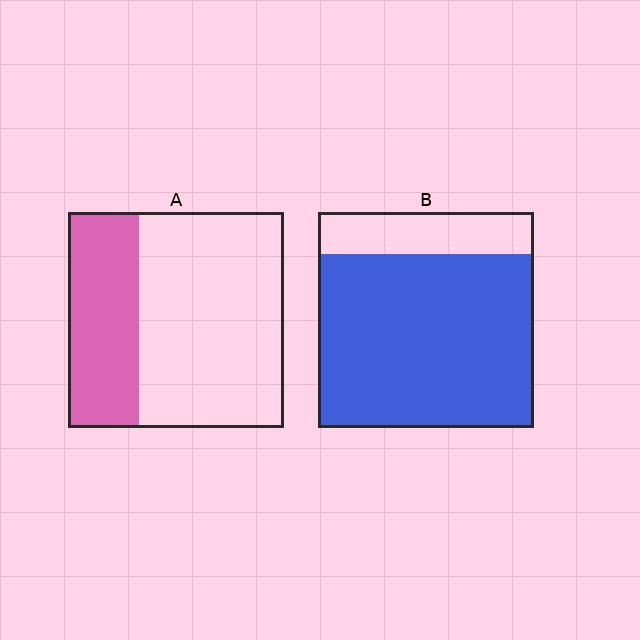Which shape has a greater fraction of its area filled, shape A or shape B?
Shape B.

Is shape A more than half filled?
No.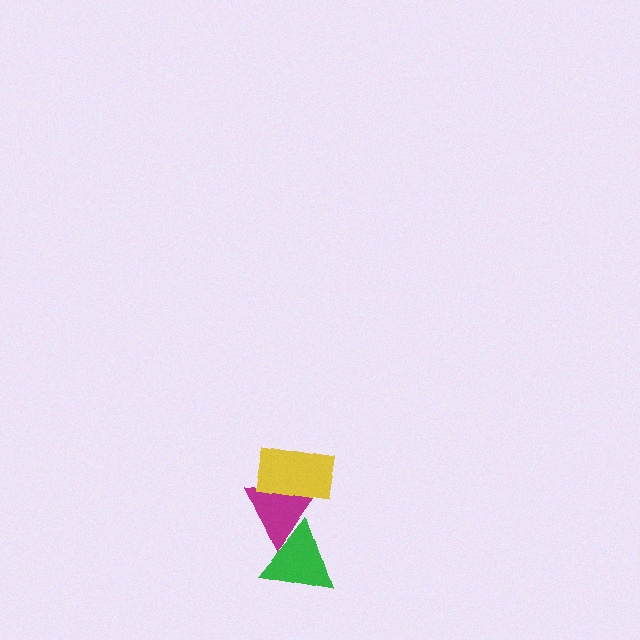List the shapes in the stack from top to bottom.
From top to bottom: the yellow rectangle, the magenta triangle, the green triangle.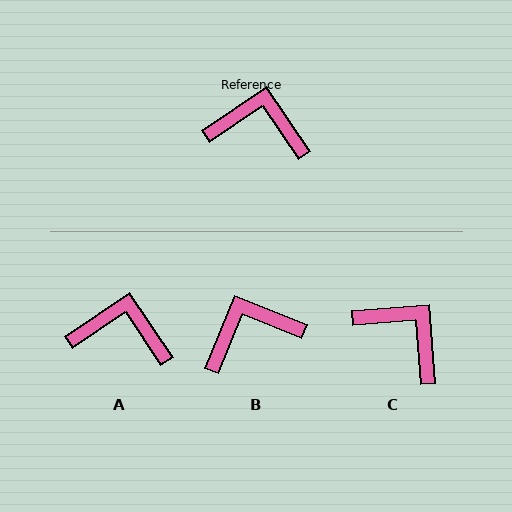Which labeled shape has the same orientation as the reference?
A.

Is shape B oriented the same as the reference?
No, it is off by about 34 degrees.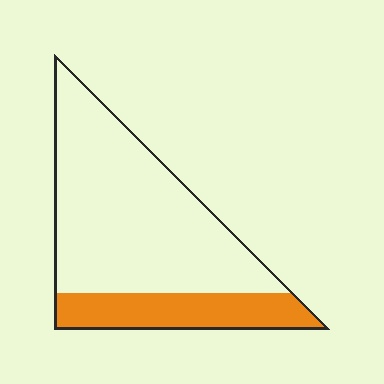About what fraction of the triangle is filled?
About one quarter (1/4).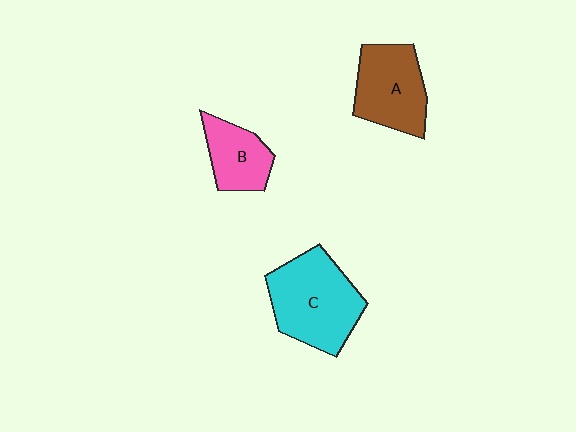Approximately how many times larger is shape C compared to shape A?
Approximately 1.3 times.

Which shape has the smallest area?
Shape B (pink).